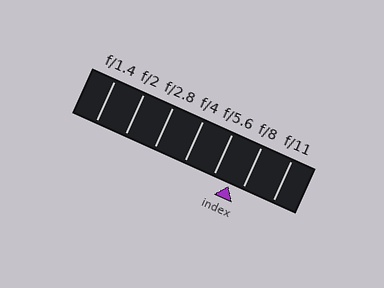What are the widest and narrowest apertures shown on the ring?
The widest aperture shown is f/1.4 and the narrowest is f/11.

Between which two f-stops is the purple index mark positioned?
The index mark is between f/5.6 and f/8.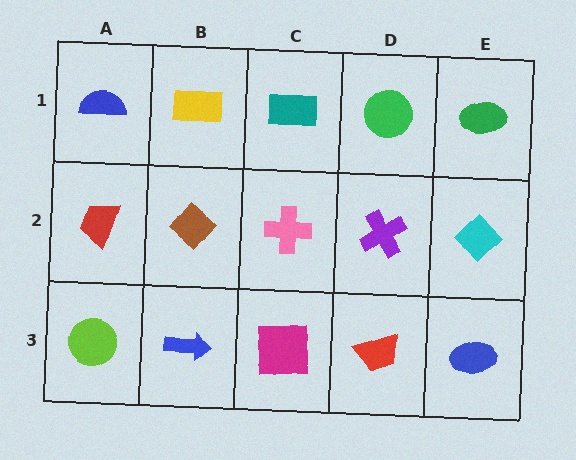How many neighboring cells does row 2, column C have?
4.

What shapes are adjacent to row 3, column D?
A purple cross (row 2, column D), a magenta square (row 3, column C), a blue ellipse (row 3, column E).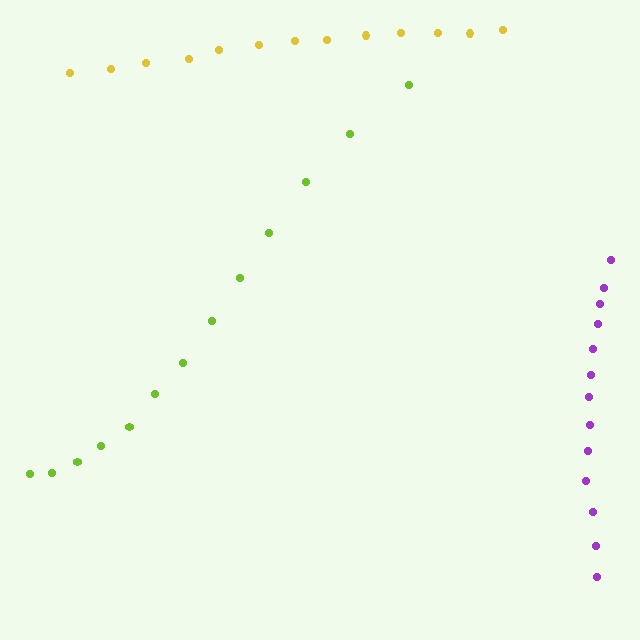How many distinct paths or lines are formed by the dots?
There are 3 distinct paths.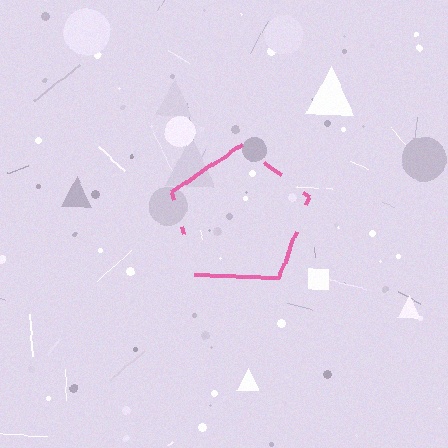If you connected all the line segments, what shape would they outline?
They would outline a pentagon.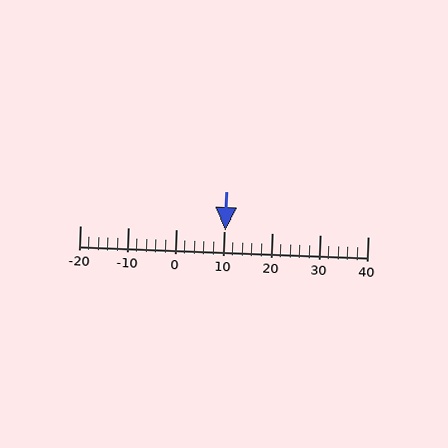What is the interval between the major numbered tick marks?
The major tick marks are spaced 10 units apart.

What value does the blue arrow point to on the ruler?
The blue arrow points to approximately 10.